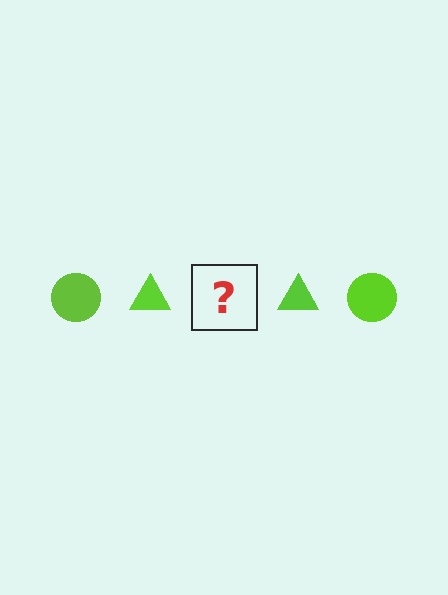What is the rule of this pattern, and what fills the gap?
The rule is that the pattern cycles through circle, triangle shapes in lime. The gap should be filled with a lime circle.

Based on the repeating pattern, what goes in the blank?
The blank should be a lime circle.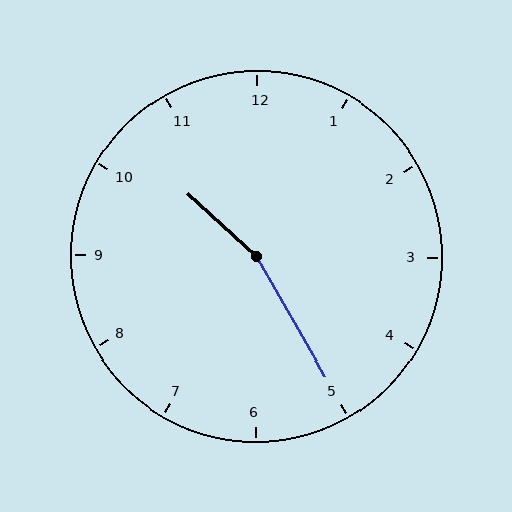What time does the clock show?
10:25.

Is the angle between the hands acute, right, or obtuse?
It is obtuse.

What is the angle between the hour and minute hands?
Approximately 162 degrees.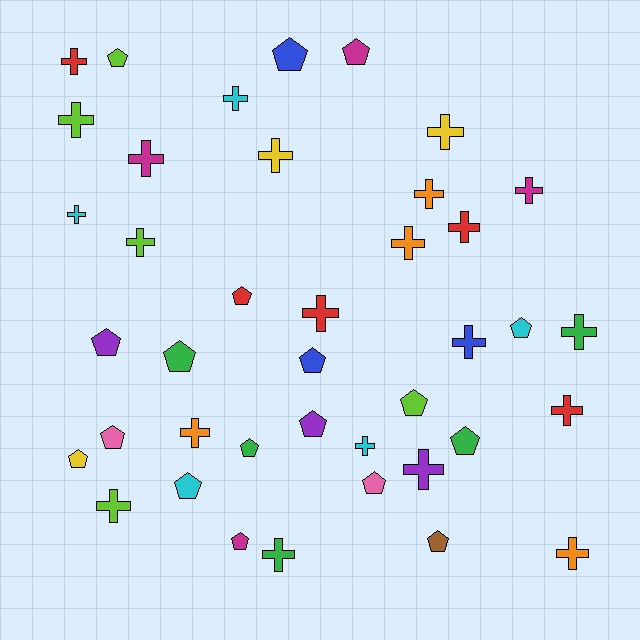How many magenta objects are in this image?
There are 4 magenta objects.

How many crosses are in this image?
There are 22 crosses.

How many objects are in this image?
There are 40 objects.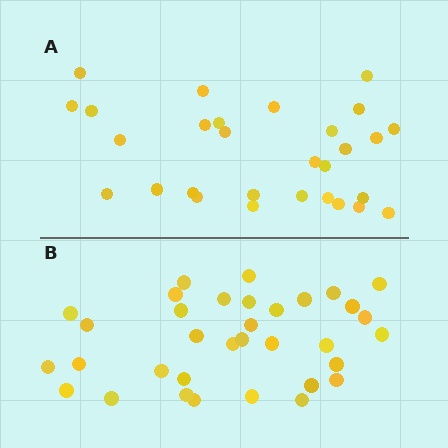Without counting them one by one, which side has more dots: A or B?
Region B (the bottom region) has more dots.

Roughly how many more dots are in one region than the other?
Region B has about 5 more dots than region A.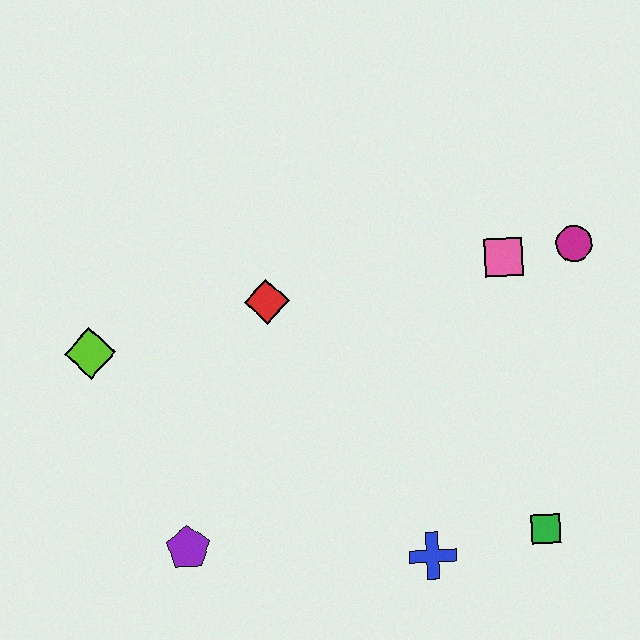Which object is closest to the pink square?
The magenta circle is closest to the pink square.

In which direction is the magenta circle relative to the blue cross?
The magenta circle is above the blue cross.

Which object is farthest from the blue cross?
The lime diamond is farthest from the blue cross.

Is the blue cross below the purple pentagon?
Yes